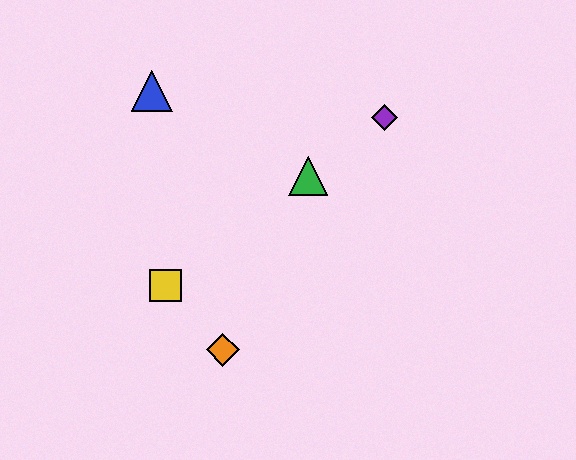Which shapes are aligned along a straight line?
The red triangle, the green triangle, the yellow square, the purple diamond are aligned along a straight line.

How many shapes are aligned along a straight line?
4 shapes (the red triangle, the green triangle, the yellow square, the purple diamond) are aligned along a straight line.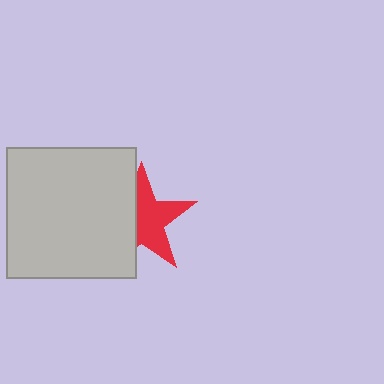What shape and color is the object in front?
The object in front is a light gray square.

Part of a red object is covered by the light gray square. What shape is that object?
It is a star.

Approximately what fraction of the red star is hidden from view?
Roughly 43% of the red star is hidden behind the light gray square.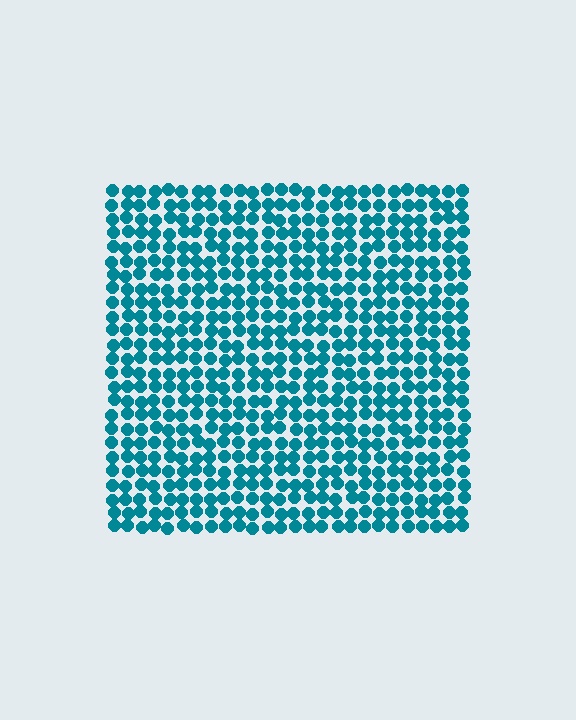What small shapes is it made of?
It is made of small circles.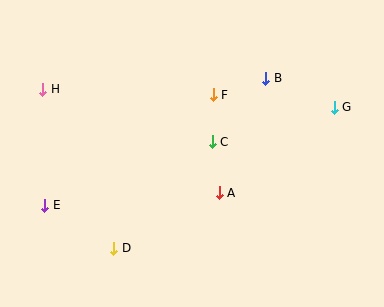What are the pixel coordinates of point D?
Point D is at (114, 248).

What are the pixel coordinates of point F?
Point F is at (213, 95).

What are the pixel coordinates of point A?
Point A is at (219, 193).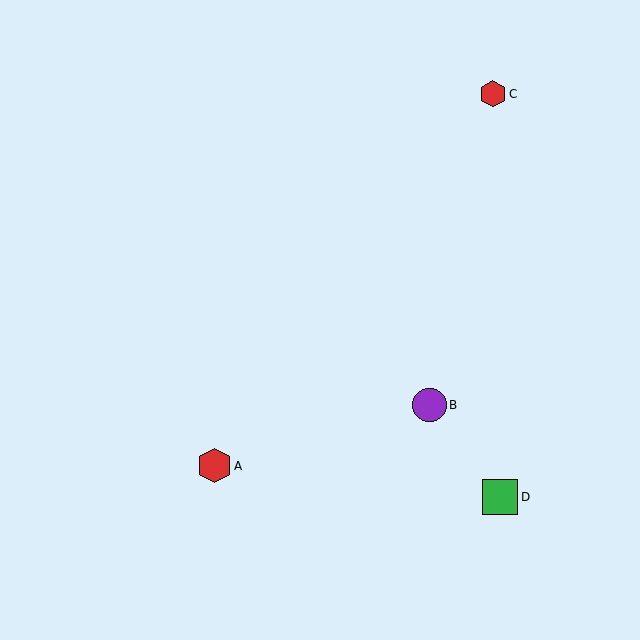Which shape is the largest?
The green square (labeled D) is the largest.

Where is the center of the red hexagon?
The center of the red hexagon is at (214, 466).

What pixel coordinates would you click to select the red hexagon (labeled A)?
Click at (214, 466) to select the red hexagon A.